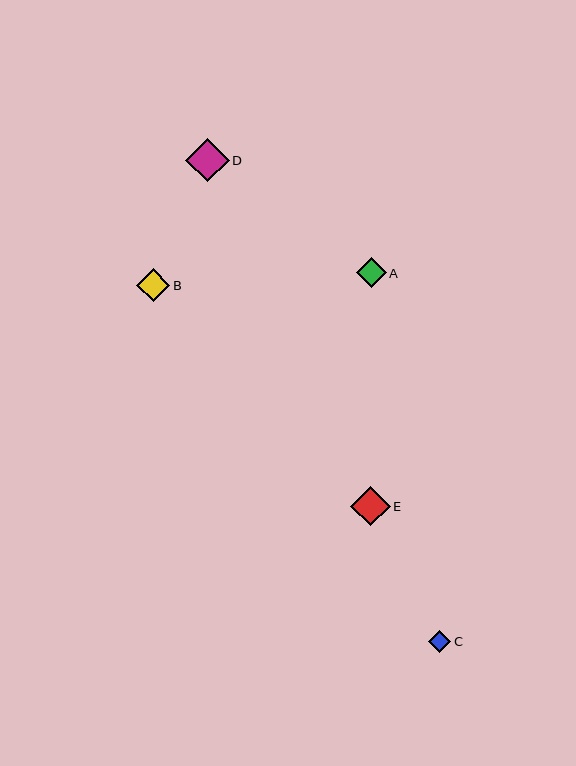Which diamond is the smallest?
Diamond C is the smallest with a size of approximately 22 pixels.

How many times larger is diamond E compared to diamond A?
Diamond E is approximately 1.3 times the size of diamond A.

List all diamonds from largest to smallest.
From largest to smallest: D, E, B, A, C.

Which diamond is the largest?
Diamond D is the largest with a size of approximately 43 pixels.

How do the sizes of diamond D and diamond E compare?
Diamond D and diamond E are approximately the same size.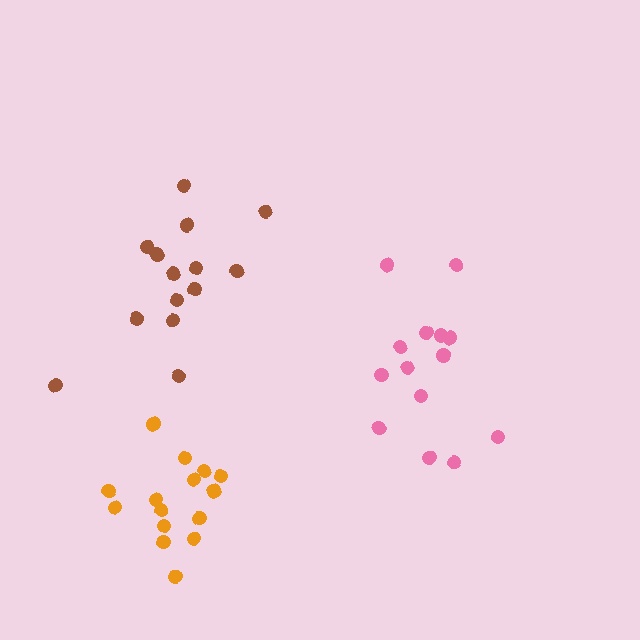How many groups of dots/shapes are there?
There are 3 groups.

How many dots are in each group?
Group 1: 14 dots, Group 2: 14 dots, Group 3: 15 dots (43 total).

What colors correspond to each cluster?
The clusters are colored: pink, brown, orange.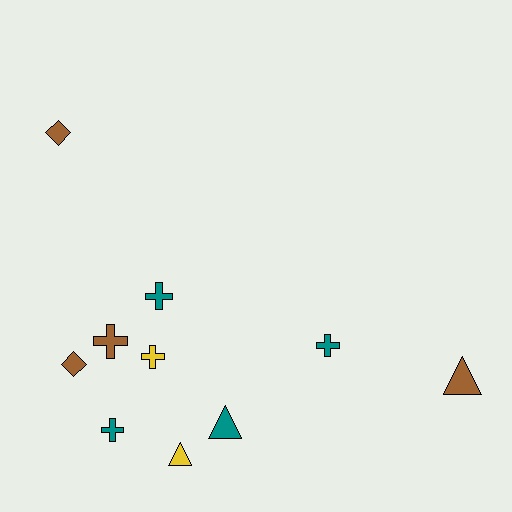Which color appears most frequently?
Teal, with 4 objects.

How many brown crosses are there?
There is 1 brown cross.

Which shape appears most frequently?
Cross, with 5 objects.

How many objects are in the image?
There are 10 objects.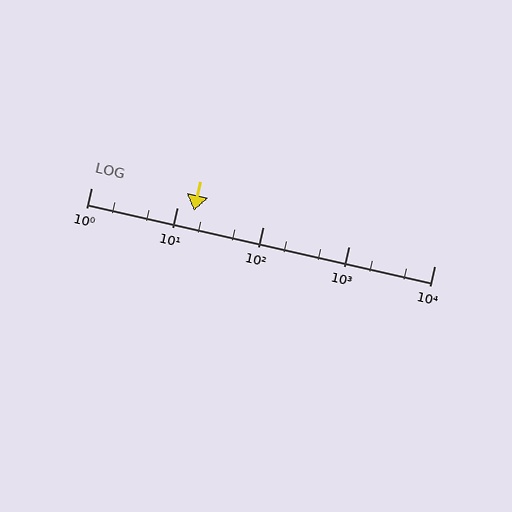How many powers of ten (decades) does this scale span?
The scale spans 4 decades, from 1 to 10000.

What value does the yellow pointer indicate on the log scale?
The pointer indicates approximately 16.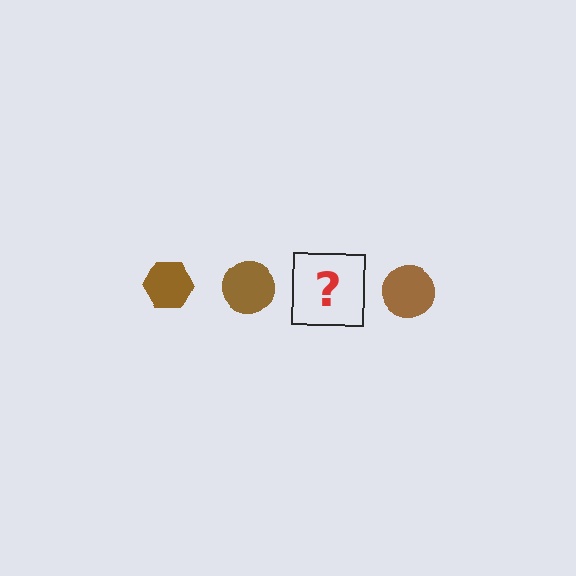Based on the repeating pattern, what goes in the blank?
The blank should be a brown hexagon.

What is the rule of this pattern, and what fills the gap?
The rule is that the pattern cycles through hexagon, circle shapes in brown. The gap should be filled with a brown hexagon.